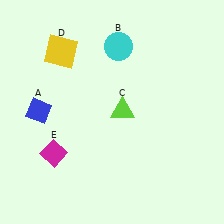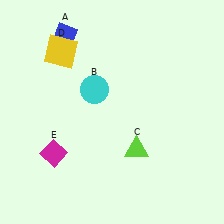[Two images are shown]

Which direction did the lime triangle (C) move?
The lime triangle (C) moved down.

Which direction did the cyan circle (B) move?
The cyan circle (B) moved down.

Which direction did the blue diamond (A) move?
The blue diamond (A) moved up.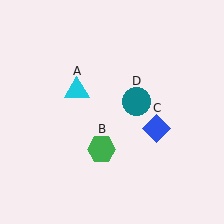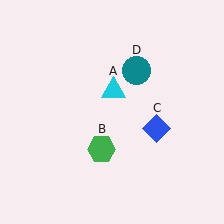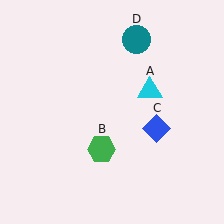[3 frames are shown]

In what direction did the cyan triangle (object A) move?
The cyan triangle (object A) moved right.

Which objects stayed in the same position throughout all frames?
Green hexagon (object B) and blue diamond (object C) remained stationary.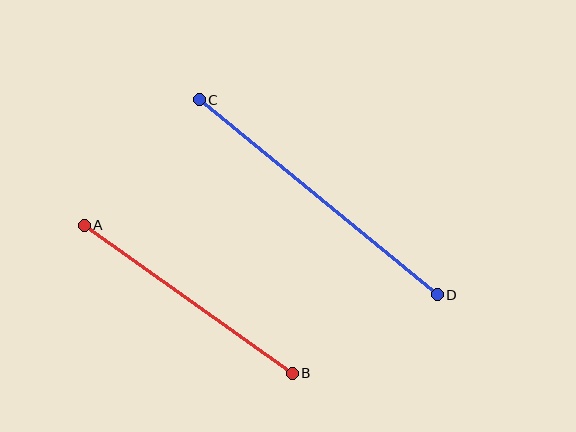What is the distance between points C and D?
The distance is approximately 308 pixels.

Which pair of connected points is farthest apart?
Points C and D are farthest apart.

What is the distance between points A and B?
The distance is approximately 256 pixels.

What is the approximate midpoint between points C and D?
The midpoint is at approximately (318, 197) pixels.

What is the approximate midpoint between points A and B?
The midpoint is at approximately (188, 299) pixels.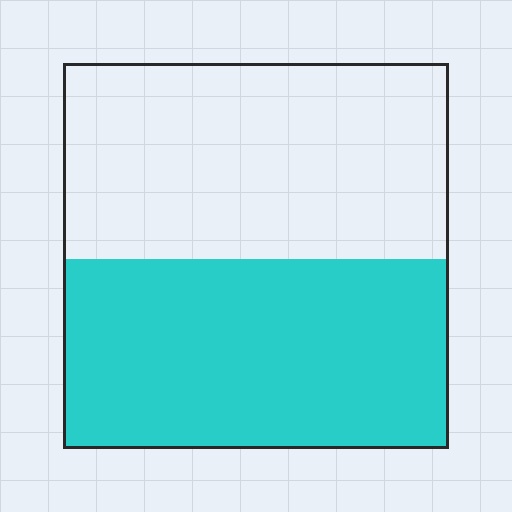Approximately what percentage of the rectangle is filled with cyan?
Approximately 50%.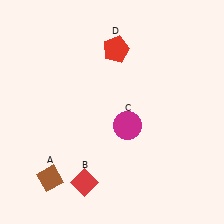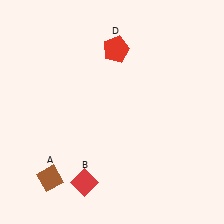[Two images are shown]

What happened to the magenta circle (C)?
The magenta circle (C) was removed in Image 2. It was in the bottom-right area of Image 1.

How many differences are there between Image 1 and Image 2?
There is 1 difference between the two images.